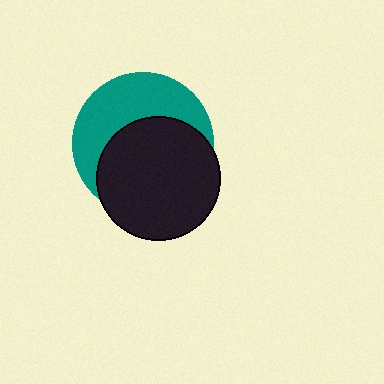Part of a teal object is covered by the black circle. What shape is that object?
It is a circle.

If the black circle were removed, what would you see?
You would see the complete teal circle.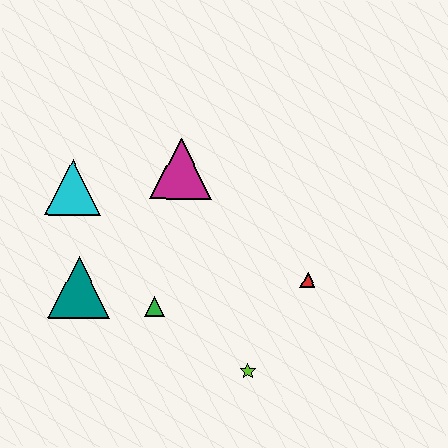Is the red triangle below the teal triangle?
No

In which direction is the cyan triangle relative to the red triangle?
The cyan triangle is to the left of the red triangle.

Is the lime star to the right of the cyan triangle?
Yes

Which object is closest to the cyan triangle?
The teal triangle is closest to the cyan triangle.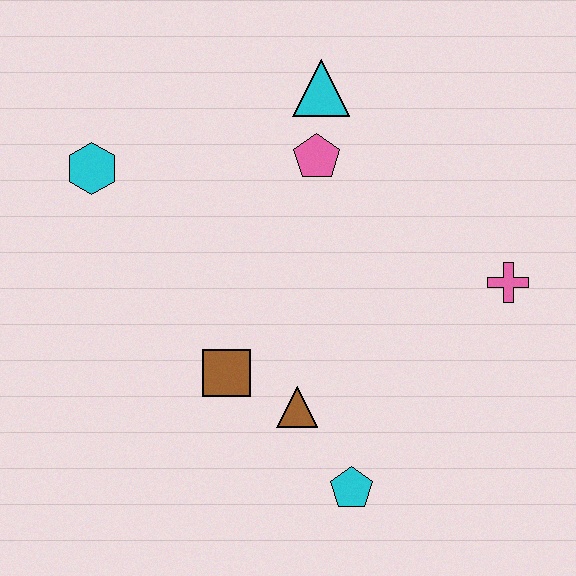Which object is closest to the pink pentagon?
The cyan triangle is closest to the pink pentagon.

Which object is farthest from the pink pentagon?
The cyan pentagon is farthest from the pink pentagon.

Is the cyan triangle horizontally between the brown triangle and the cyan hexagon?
No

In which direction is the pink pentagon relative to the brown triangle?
The pink pentagon is above the brown triangle.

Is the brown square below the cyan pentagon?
No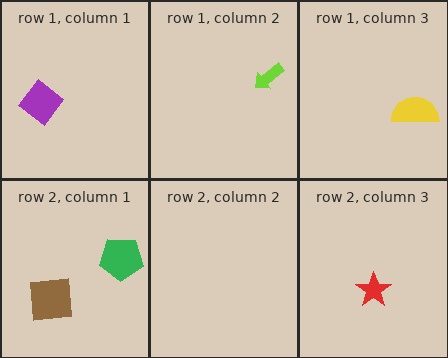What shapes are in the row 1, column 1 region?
The purple diamond.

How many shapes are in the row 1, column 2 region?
1.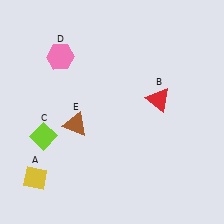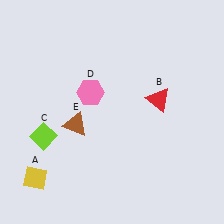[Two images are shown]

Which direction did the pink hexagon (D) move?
The pink hexagon (D) moved down.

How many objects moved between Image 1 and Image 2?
1 object moved between the two images.